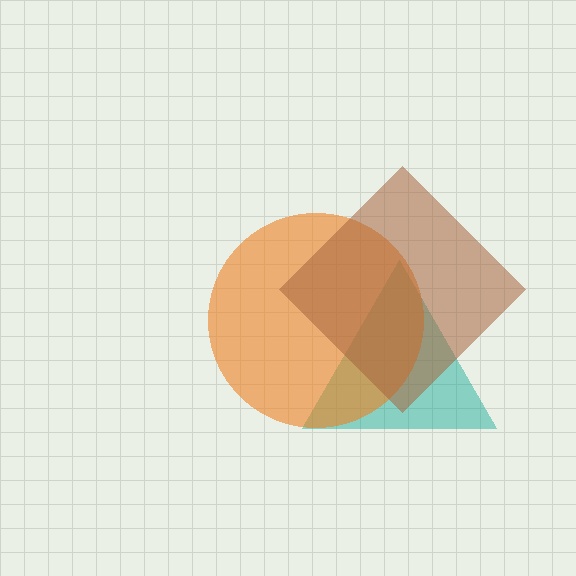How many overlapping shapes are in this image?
There are 3 overlapping shapes in the image.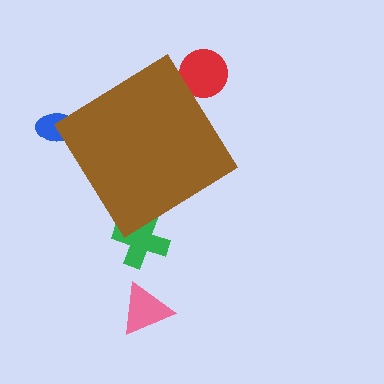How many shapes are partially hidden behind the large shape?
3 shapes are partially hidden.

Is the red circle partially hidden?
Yes, the red circle is partially hidden behind the brown diamond.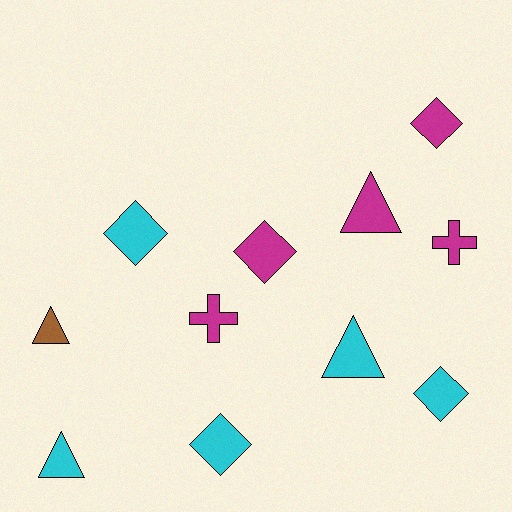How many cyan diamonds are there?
There are 3 cyan diamonds.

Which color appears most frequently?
Cyan, with 5 objects.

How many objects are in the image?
There are 11 objects.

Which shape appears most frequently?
Diamond, with 5 objects.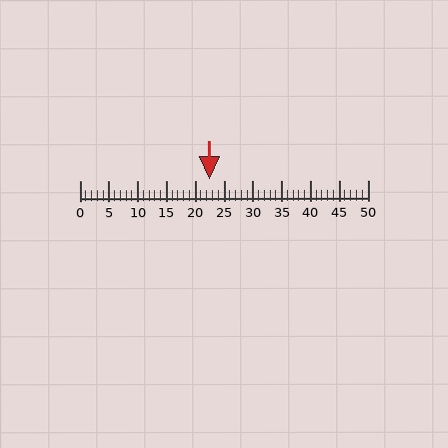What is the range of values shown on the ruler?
The ruler shows values from 0 to 50.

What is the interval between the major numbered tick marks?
The major tick marks are spaced 5 units apart.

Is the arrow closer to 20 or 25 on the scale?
The arrow is closer to 20.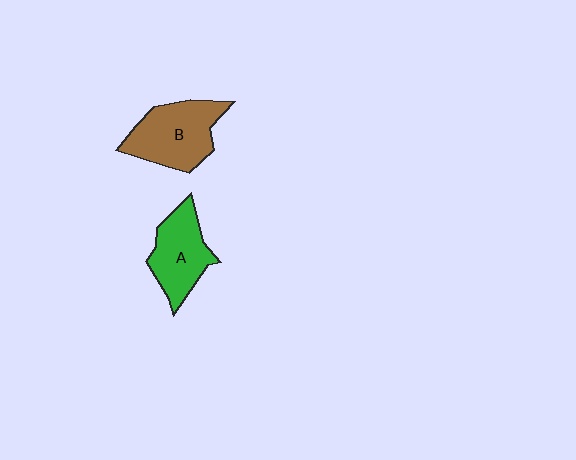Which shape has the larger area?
Shape B (brown).